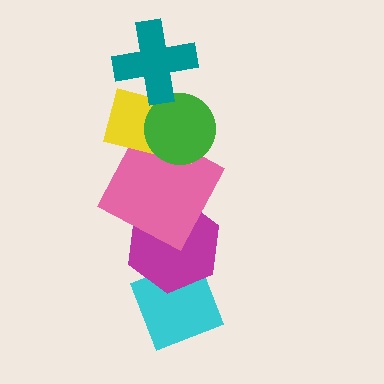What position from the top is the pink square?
The pink square is 4th from the top.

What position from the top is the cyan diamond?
The cyan diamond is 6th from the top.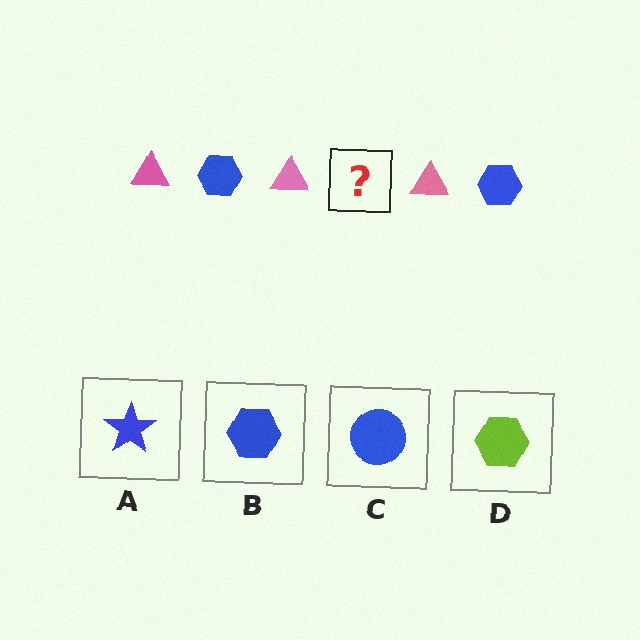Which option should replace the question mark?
Option B.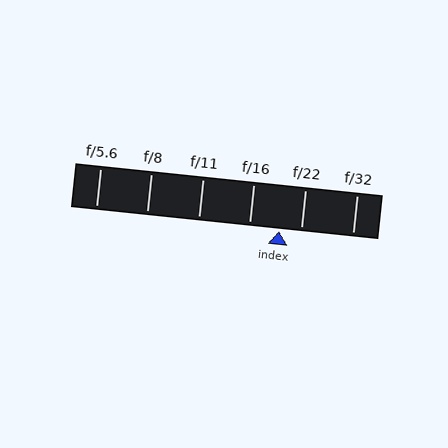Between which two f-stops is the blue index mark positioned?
The index mark is between f/16 and f/22.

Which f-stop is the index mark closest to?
The index mark is closest to f/22.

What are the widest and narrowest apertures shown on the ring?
The widest aperture shown is f/5.6 and the narrowest is f/32.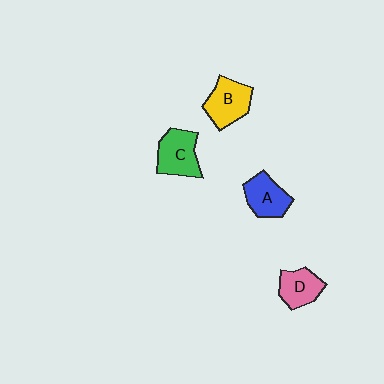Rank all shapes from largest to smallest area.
From largest to smallest: C (green), B (yellow), A (blue), D (pink).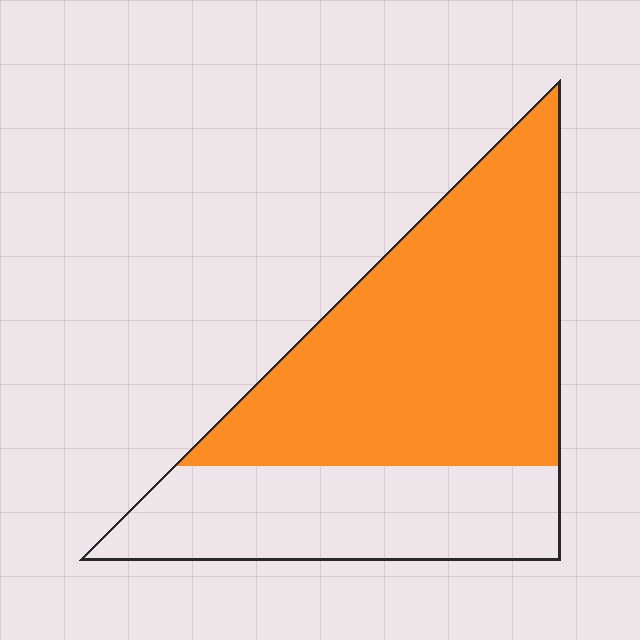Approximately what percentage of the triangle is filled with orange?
Approximately 65%.